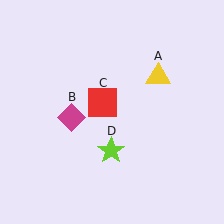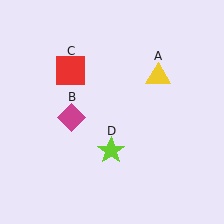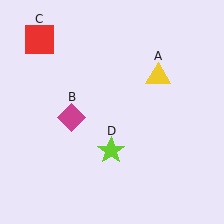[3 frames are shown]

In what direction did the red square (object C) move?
The red square (object C) moved up and to the left.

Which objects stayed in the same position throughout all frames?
Yellow triangle (object A) and magenta diamond (object B) and lime star (object D) remained stationary.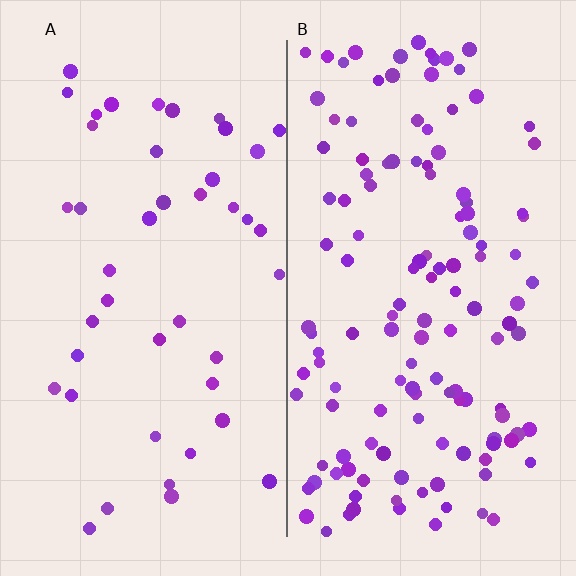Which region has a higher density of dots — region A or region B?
B (the right).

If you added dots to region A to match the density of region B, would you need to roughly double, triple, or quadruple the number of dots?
Approximately triple.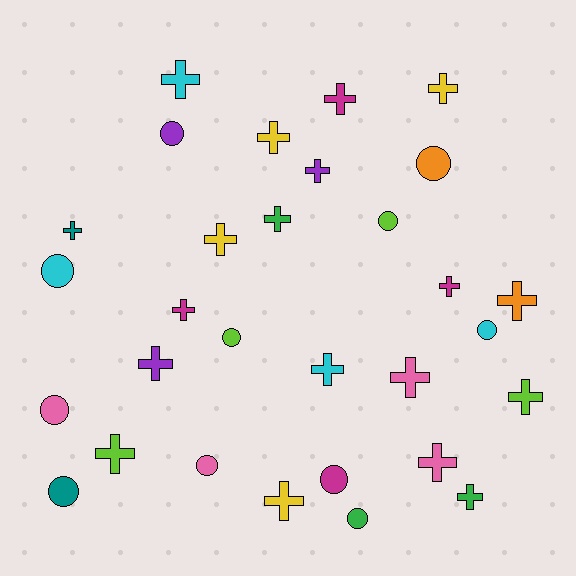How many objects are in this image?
There are 30 objects.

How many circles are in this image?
There are 11 circles.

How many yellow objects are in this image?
There are 4 yellow objects.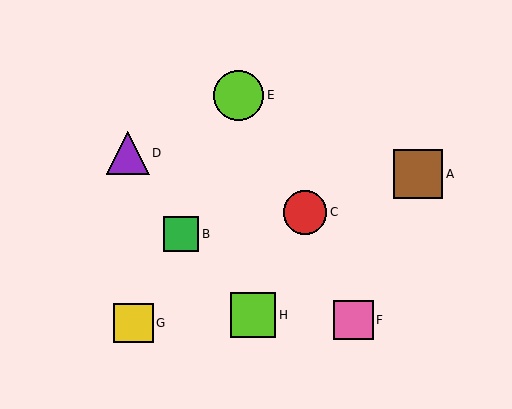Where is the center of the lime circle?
The center of the lime circle is at (239, 95).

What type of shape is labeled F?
Shape F is a pink square.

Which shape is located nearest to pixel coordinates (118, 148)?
The purple triangle (labeled D) at (128, 153) is nearest to that location.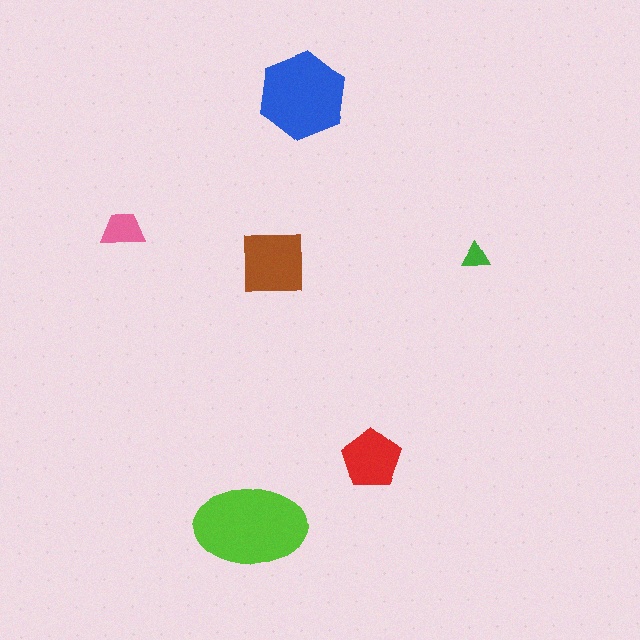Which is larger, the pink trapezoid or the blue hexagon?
The blue hexagon.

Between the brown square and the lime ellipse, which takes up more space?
The lime ellipse.